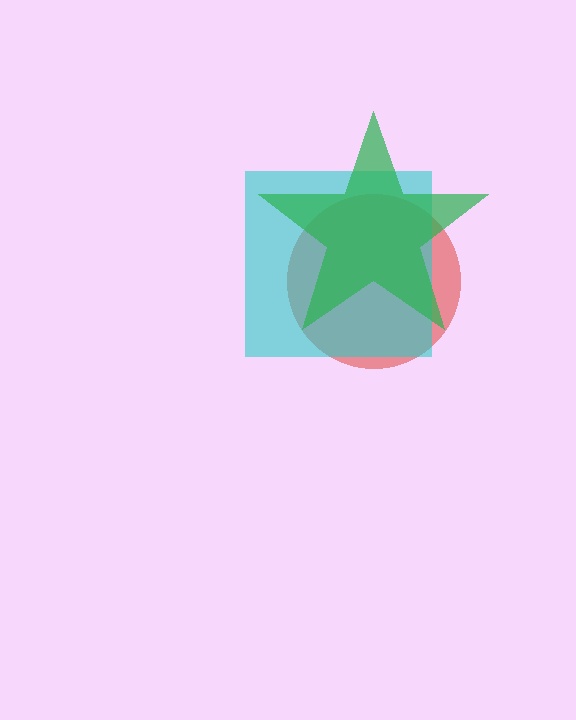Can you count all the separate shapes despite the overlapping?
Yes, there are 3 separate shapes.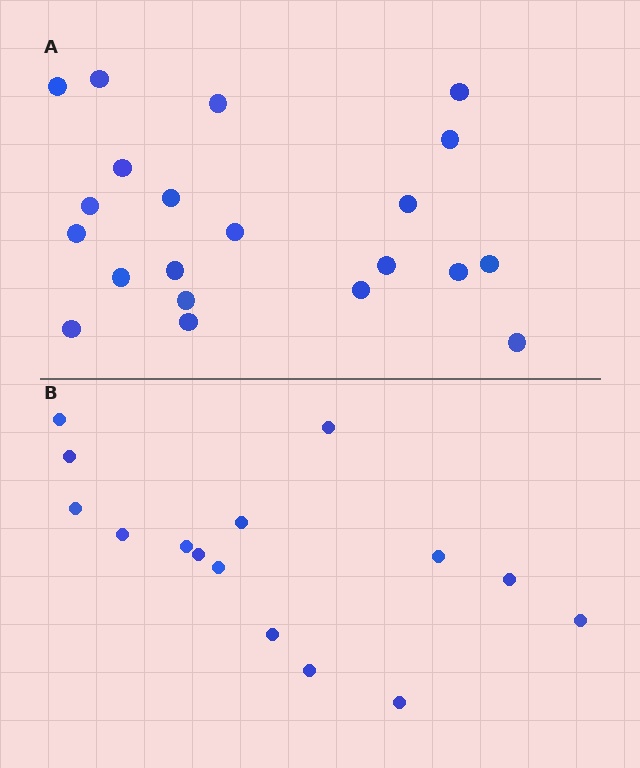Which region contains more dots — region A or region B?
Region A (the top region) has more dots.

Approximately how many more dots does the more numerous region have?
Region A has about 6 more dots than region B.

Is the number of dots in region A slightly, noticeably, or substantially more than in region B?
Region A has noticeably more, but not dramatically so. The ratio is roughly 1.4 to 1.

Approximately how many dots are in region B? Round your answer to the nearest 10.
About 20 dots. (The exact count is 15, which rounds to 20.)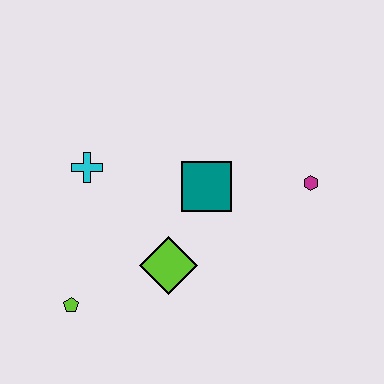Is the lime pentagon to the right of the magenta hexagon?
No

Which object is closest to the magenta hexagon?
The teal square is closest to the magenta hexagon.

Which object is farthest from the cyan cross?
The magenta hexagon is farthest from the cyan cross.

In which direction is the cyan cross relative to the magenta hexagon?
The cyan cross is to the left of the magenta hexagon.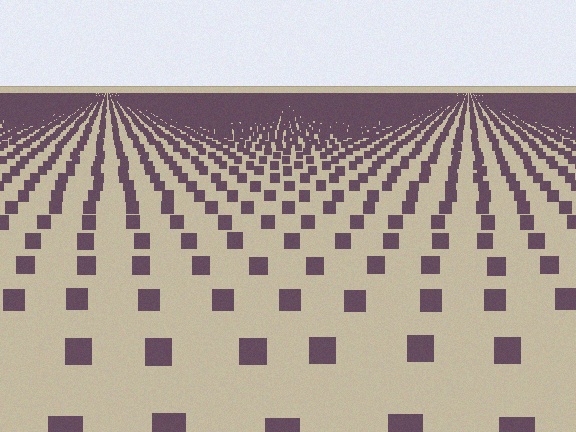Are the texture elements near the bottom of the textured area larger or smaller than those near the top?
Larger. Near the bottom, elements are closer to the viewer and appear at a bigger on-screen size.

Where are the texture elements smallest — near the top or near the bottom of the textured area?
Near the top.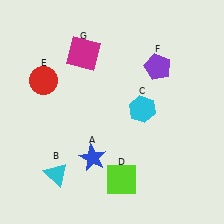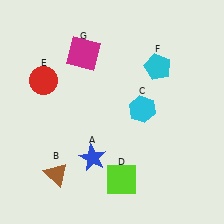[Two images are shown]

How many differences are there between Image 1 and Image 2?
There are 2 differences between the two images.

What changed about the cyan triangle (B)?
In Image 1, B is cyan. In Image 2, it changed to brown.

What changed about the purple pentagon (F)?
In Image 1, F is purple. In Image 2, it changed to cyan.